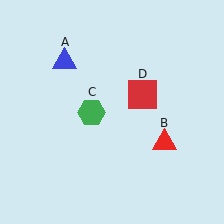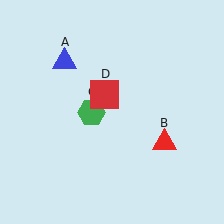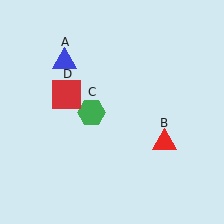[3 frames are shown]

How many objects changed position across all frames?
1 object changed position: red square (object D).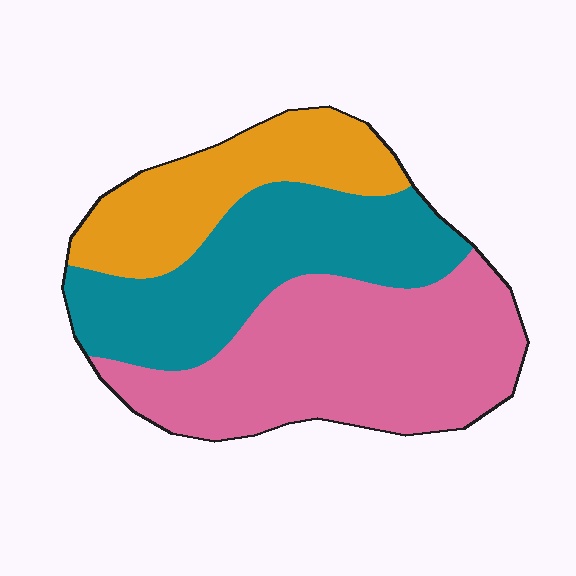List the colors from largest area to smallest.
From largest to smallest: pink, teal, orange.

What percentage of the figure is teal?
Teal takes up between a quarter and a half of the figure.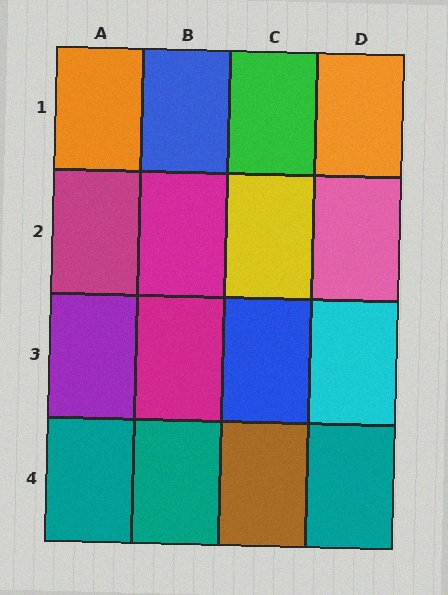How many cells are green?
1 cell is green.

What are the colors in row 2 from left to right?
Magenta, magenta, yellow, pink.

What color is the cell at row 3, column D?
Cyan.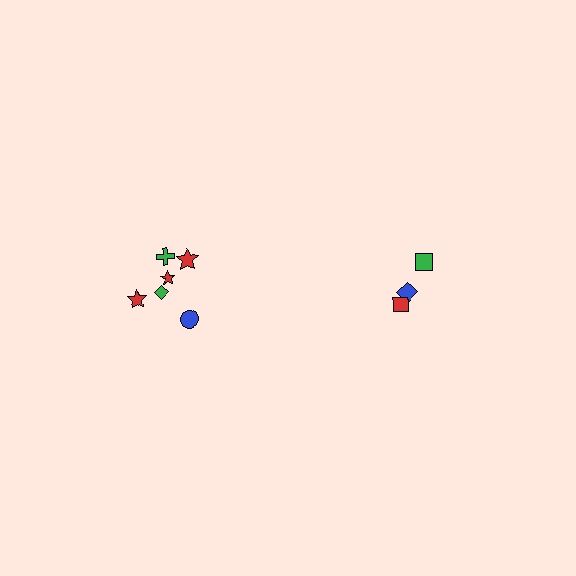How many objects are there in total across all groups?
There are 9 objects.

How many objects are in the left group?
There are 6 objects.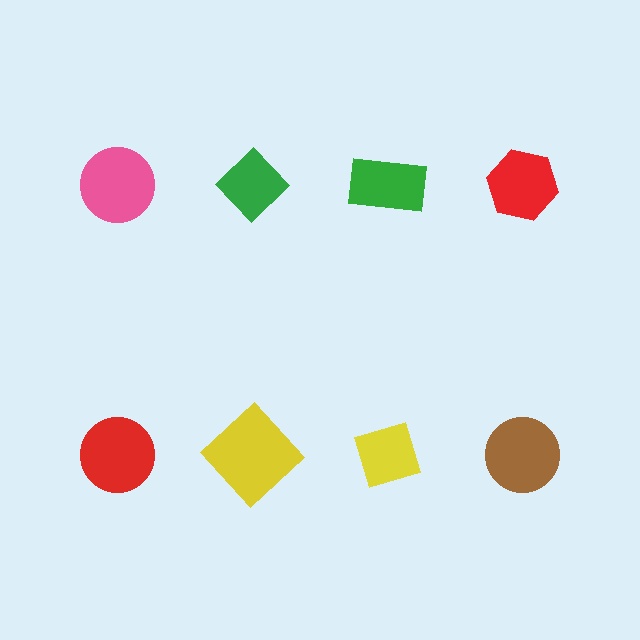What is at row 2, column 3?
A yellow diamond.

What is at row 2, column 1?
A red circle.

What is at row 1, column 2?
A green diamond.